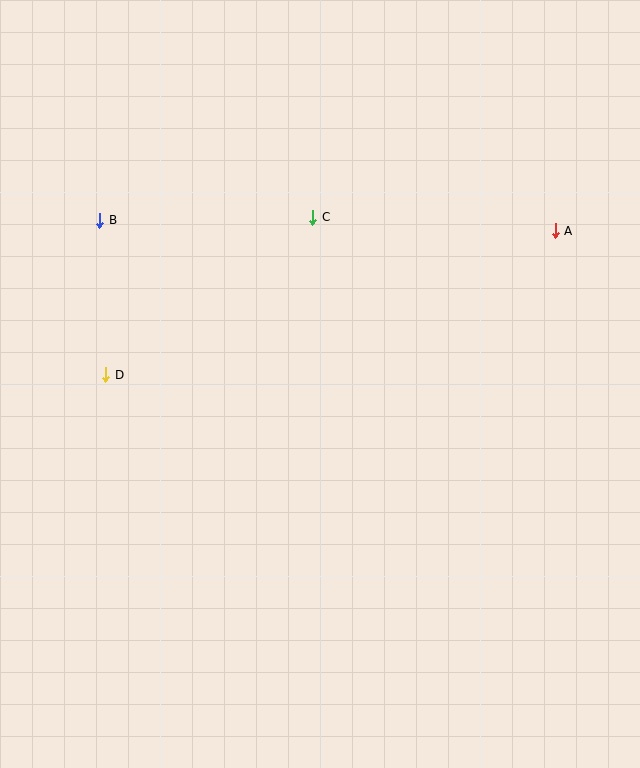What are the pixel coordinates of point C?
Point C is at (313, 217).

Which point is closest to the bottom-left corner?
Point D is closest to the bottom-left corner.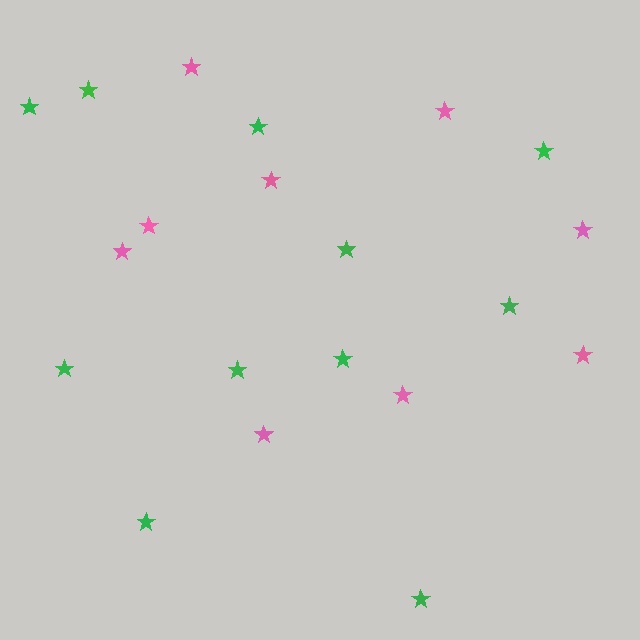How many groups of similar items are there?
There are 2 groups: one group of green stars (11) and one group of pink stars (9).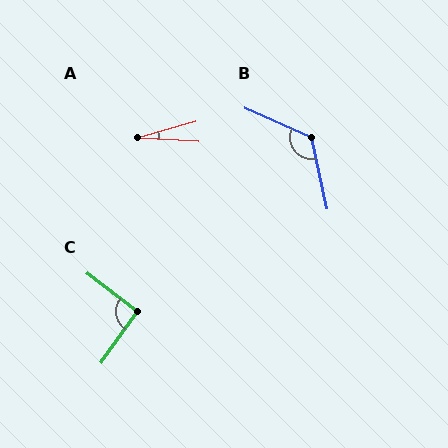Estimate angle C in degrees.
Approximately 92 degrees.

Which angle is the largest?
B, at approximately 127 degrees.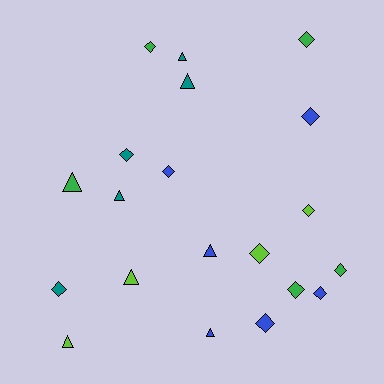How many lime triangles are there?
There are 2 lime triangles.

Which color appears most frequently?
Blue, with 6 objects.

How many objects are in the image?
There are 20 objects.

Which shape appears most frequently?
Diamond, with 12 objects.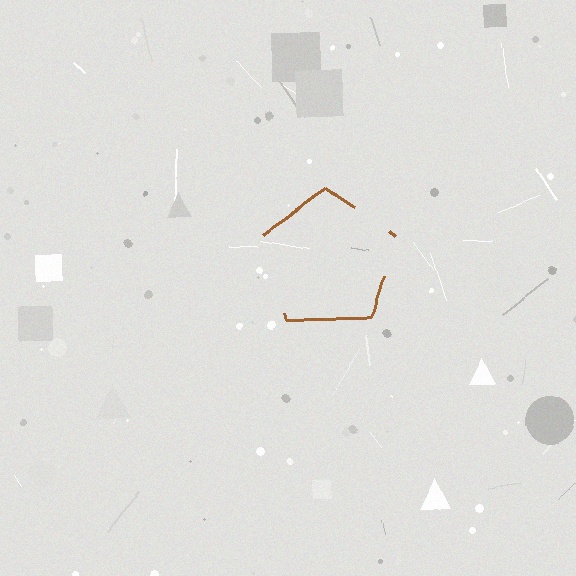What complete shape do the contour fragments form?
The contour fragments form a pentagon.